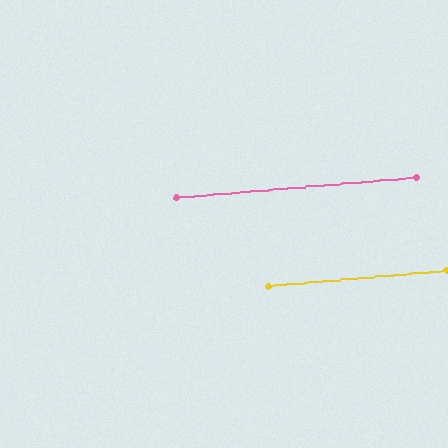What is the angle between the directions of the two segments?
Approximately 0 degrees.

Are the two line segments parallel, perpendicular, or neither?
Parallel — their directions differ by only 0.0°.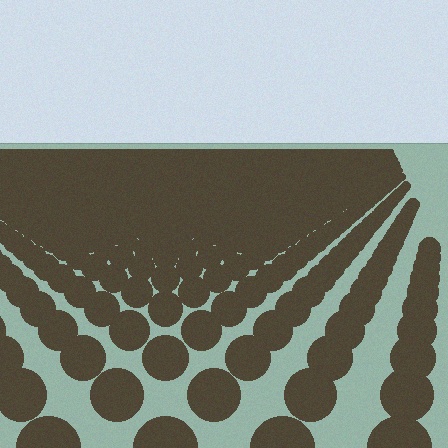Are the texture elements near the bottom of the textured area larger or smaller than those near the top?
Larger. Near the bottom, elements are closer to the viewer and appear at a bigger on-screen size.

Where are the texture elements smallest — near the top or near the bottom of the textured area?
Near the top.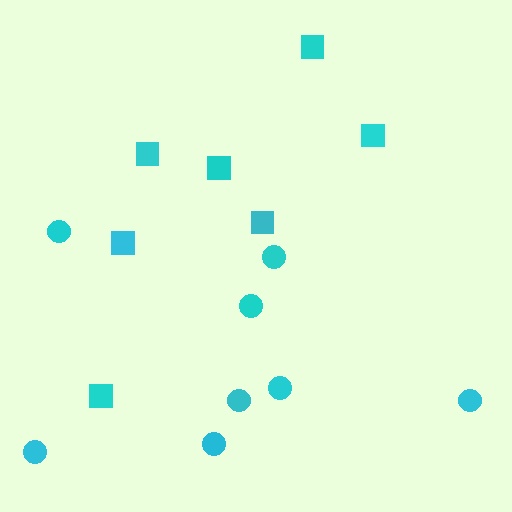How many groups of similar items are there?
There are 2 groups: one group of squares (7) and one group of circles (8).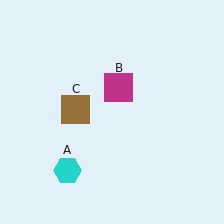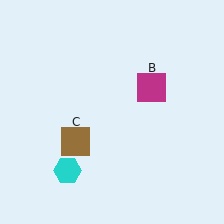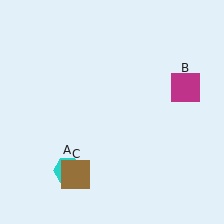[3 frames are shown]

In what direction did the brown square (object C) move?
The brown square (object C) moved down.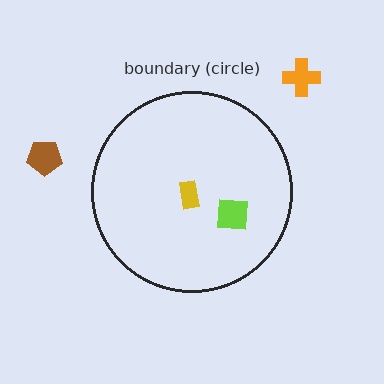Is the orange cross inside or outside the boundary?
Outside.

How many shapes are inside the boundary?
2 inside, 2 outside.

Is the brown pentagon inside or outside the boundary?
Outside.